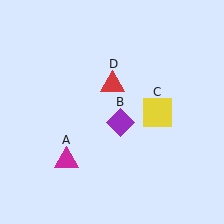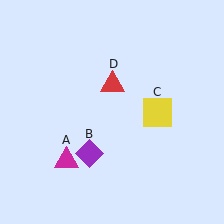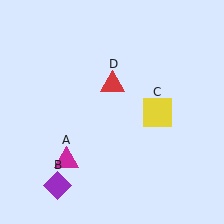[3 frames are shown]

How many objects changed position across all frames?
1 object changed position: purple diamond (object B).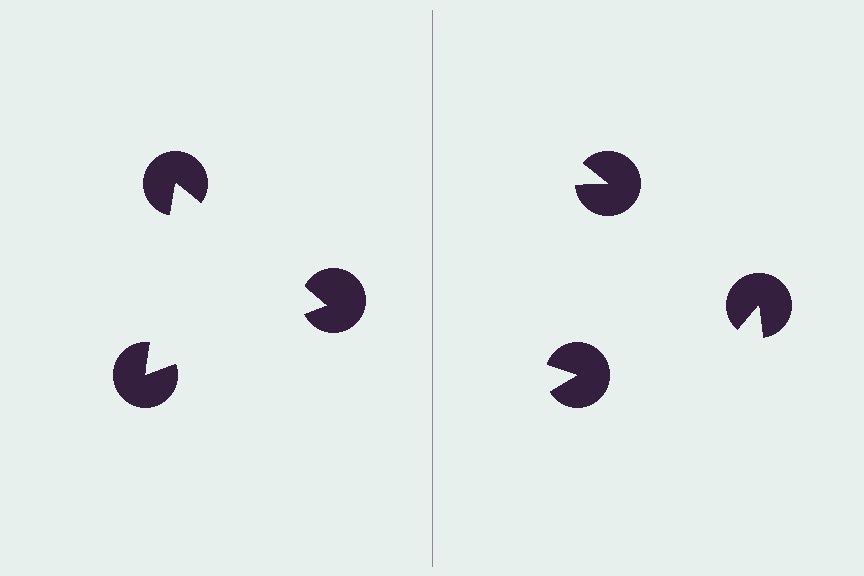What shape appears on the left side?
An illusory triangle.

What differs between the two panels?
The pac-man discs are positioned identically on both sides; only the wedge orientations differ. On the left they align to a triangle; on the right they are misaligned.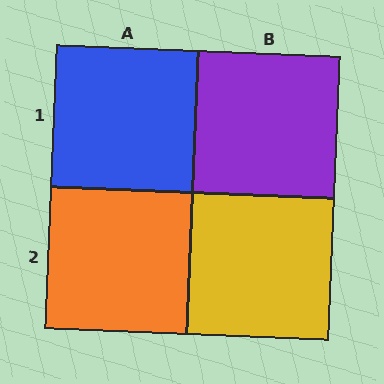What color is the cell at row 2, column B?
Yellow.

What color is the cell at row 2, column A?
Orange.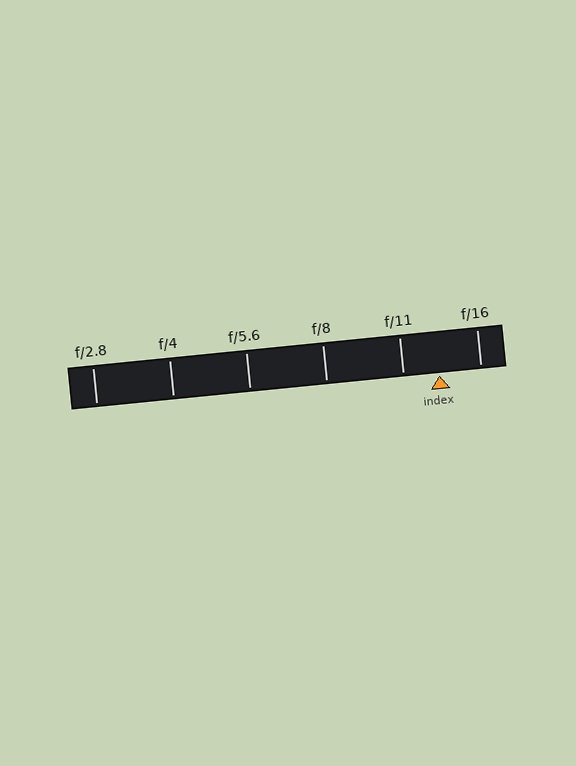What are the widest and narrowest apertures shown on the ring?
The widest aperture shown is f/2.8 and the narrowest is f/16.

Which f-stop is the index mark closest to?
The index mark is closest to f/11.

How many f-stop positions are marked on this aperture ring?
There are 6 f-stop positions marked.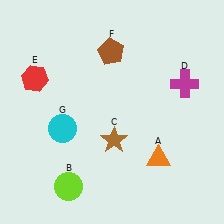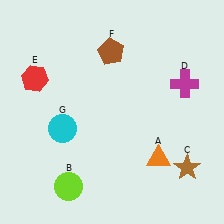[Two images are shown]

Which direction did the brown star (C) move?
The brown star (C) moved right.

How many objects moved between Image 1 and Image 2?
1 object moved between the two images.